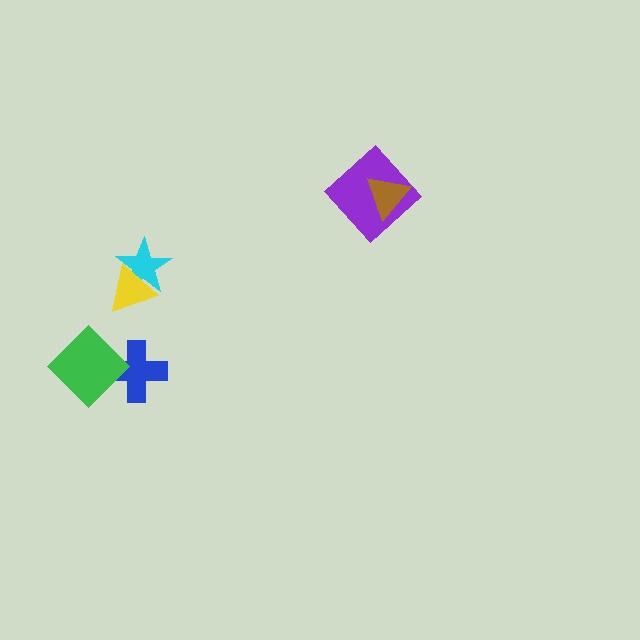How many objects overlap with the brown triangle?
1 object overlaps with the brown triangle.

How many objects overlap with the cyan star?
1 object overlaps with the cyan star.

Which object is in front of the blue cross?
The green diamond is in front of the blue cross.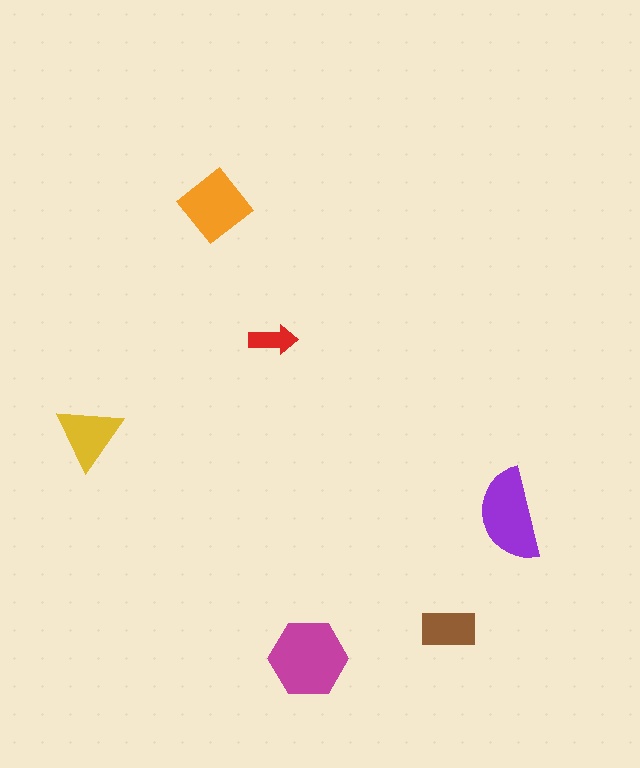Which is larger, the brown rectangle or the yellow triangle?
The yellow triangle.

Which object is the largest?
The magenta hexagon.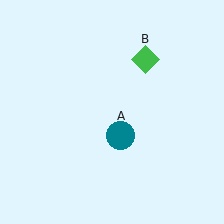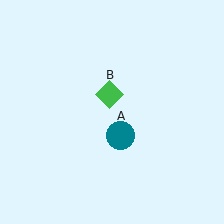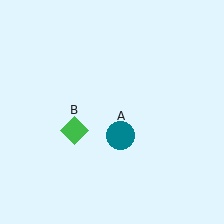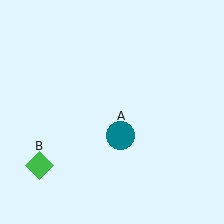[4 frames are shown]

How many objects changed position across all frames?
1 object changed position: green diamond (object B).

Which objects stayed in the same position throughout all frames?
Teal circle (object A) remained stationary.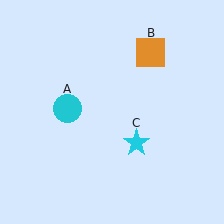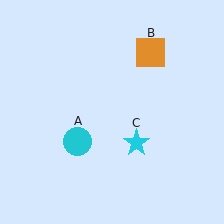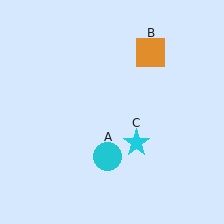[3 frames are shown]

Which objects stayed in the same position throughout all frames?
Orange square (object B) and cyan star (object C) remained stationary.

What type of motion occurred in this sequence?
The cyan circle (object A) rotated counterclockwise around the center of the scene.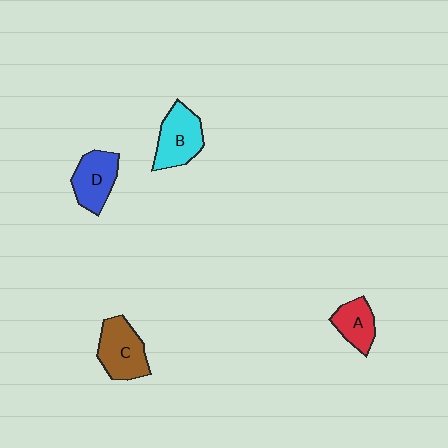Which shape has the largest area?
Shape C (brown).